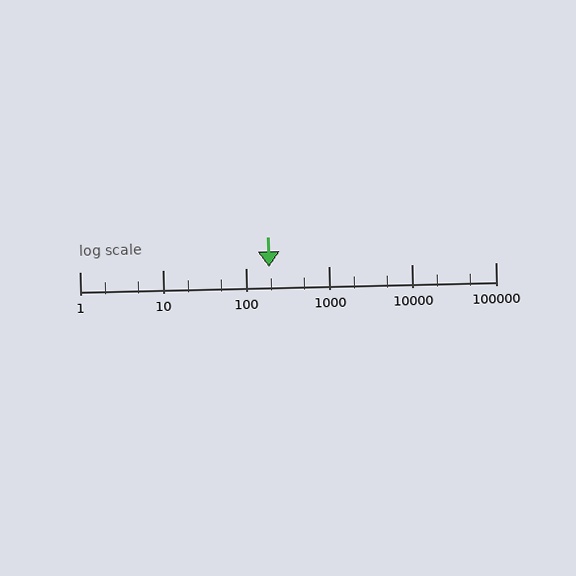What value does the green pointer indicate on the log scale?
The pointer indicates approximately 190.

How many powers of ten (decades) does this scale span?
The scale spans 5 decades, from 1 to 100000.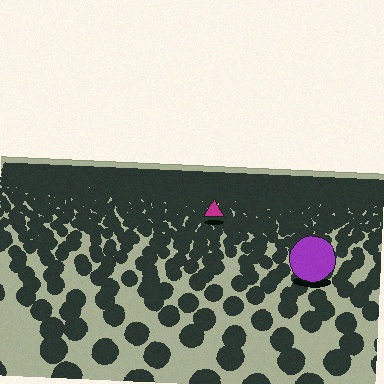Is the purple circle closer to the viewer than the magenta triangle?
Yes. The purple circle is closer — you can tell from the texture gradient: the ground texture is coarser near it.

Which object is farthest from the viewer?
The magenta triangle is farthest from the viewer. It appears smaller and the ground texture around it is denser.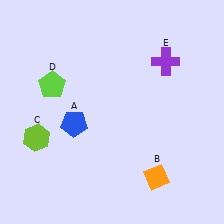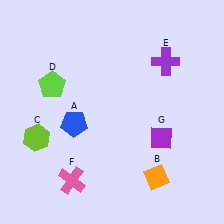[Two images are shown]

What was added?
A pink cross (F), a purple diamond (G) were added in Image 2.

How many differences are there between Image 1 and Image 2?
There are 2 differences between the two images.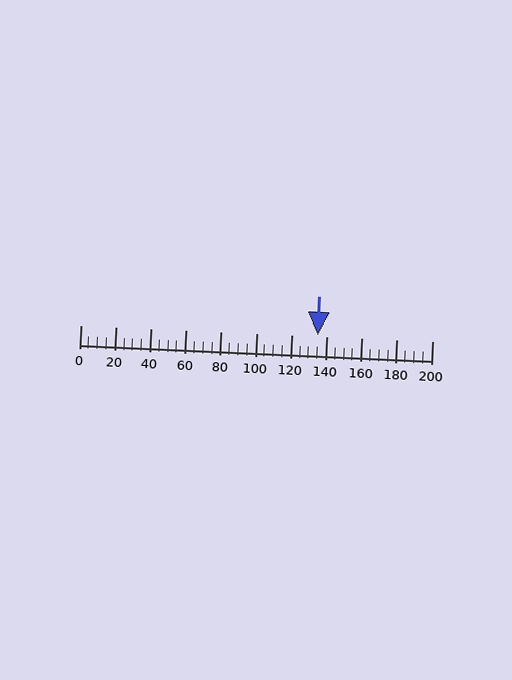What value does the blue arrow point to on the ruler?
The blue arrow points to approximately 135.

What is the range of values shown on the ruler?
The ruler shows values from 0 to 200.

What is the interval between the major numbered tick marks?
The major tick marks are spaced 20 units apart.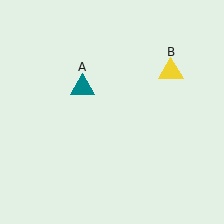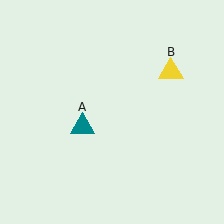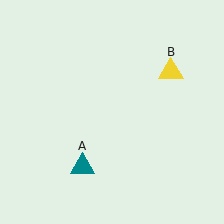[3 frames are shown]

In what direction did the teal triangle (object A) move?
The teal triangle (object A) moved down.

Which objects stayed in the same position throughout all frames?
Yellow triangle (object B) remained stationary.